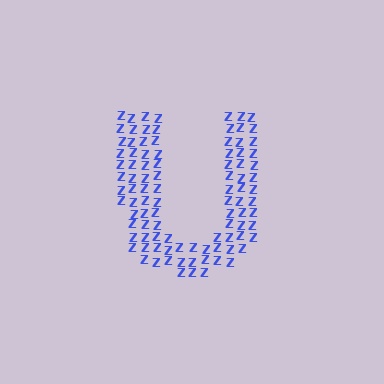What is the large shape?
The large shape is the letter U.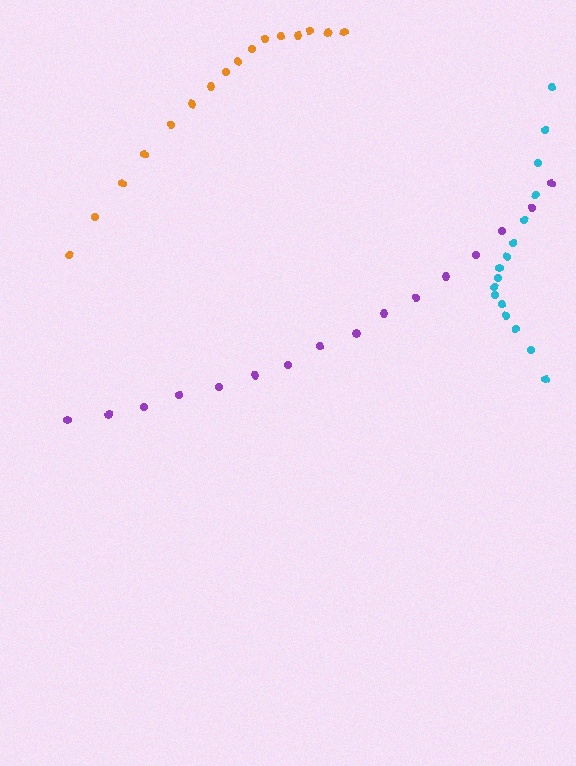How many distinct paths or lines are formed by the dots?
There are 3 distinct paths.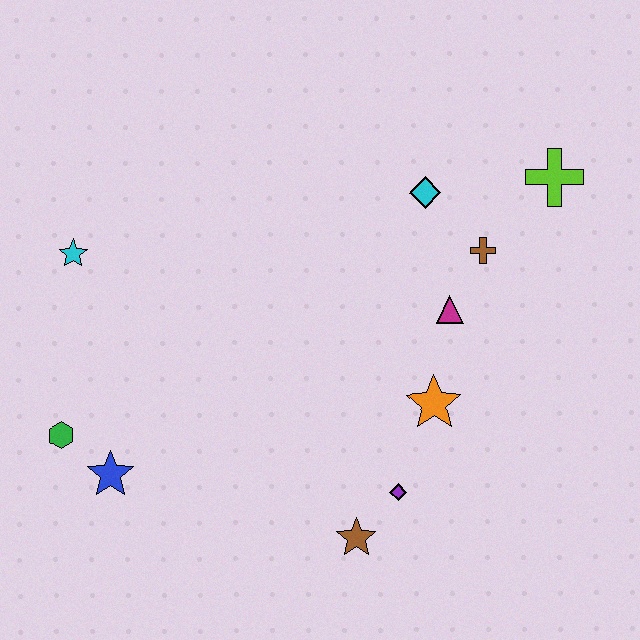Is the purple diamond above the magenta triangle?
No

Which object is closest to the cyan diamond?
The brown cross is closest to the cyan diamond.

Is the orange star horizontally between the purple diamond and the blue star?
No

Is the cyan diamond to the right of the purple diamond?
Yes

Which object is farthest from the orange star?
The cyan star is farthest from the orange star.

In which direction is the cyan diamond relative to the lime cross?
The cyan diamond is to the left of the lime cross.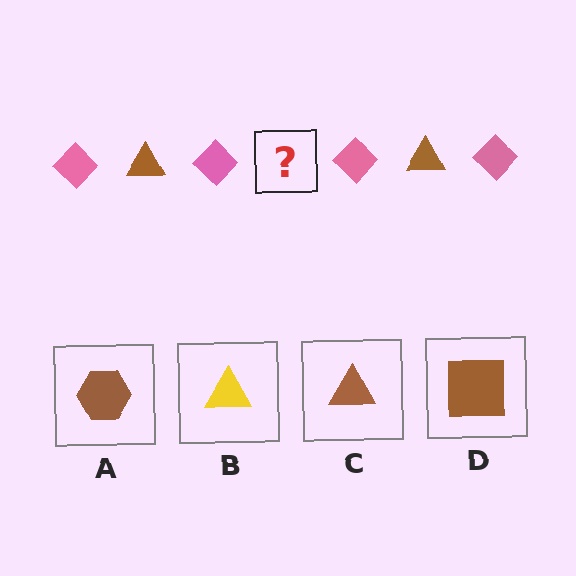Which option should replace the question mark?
Option C.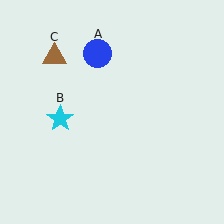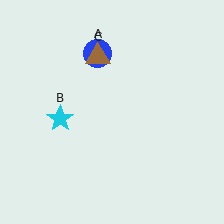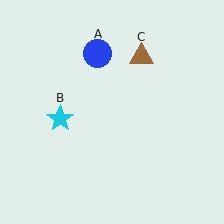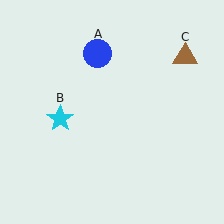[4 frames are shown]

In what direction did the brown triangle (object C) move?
The brown triangle (object C) moved right.